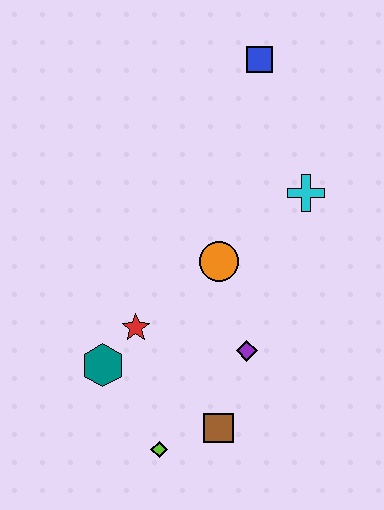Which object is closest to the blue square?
The cyan cross is closest to the blue square.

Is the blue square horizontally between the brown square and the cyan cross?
Yes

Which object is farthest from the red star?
The blue square is farthest from the red star.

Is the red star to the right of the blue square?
No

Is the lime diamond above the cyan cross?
No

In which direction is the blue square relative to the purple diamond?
The blue square is above the purple diamond.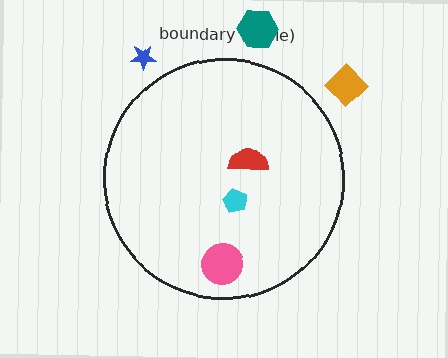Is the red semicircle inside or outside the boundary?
Inside.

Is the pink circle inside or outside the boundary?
Inside.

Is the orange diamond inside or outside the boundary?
Outside.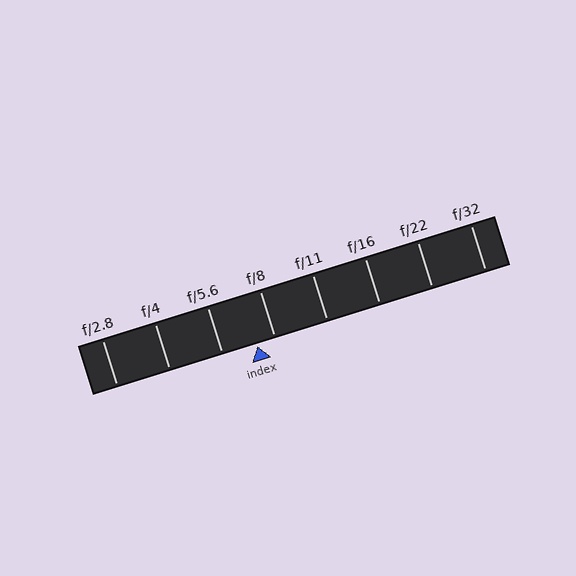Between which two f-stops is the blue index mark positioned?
The index mark is between f/5.6 and f/8.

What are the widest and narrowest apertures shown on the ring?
The widest aperture shown is f/2.8 and the narrowest is f/32.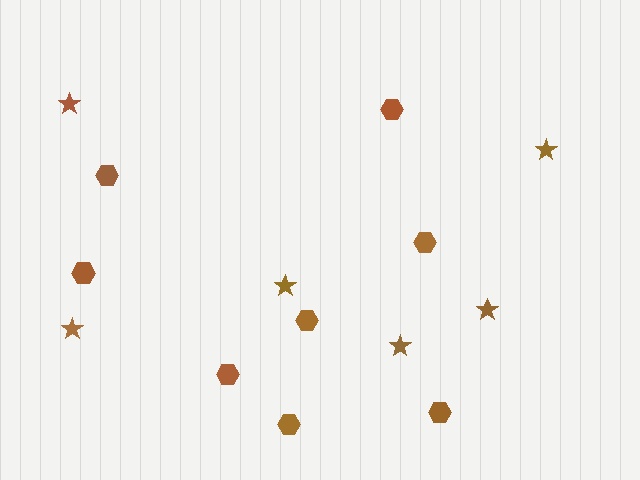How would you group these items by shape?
There are 2 groups: one group of hexagons (8) and one group of stars (6).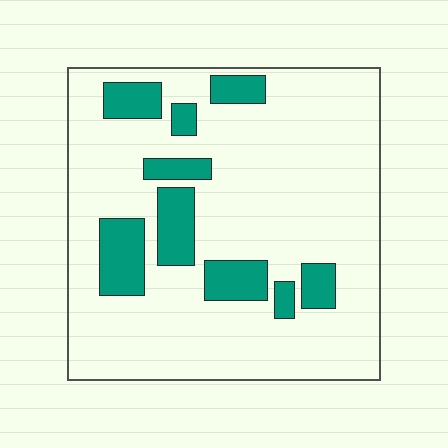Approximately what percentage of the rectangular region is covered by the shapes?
Approximately 20%.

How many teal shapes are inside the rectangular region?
9.